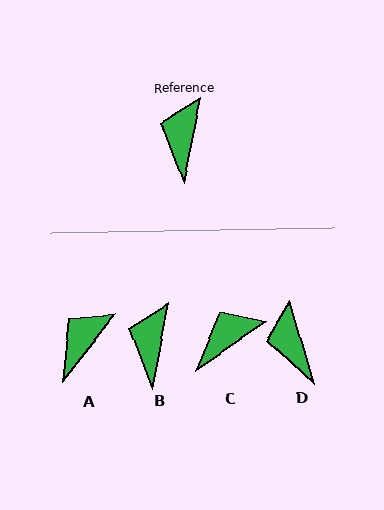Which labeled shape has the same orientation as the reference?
B.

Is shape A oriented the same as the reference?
No, it is off by about 26 degrees.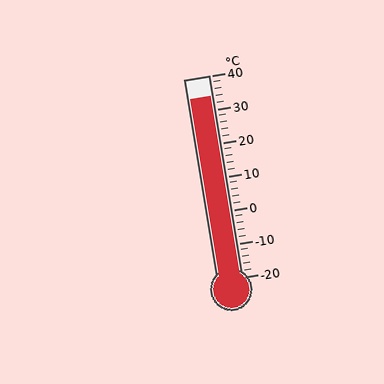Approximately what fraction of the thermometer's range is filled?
The thermometer is filled to approximately 90% of its range.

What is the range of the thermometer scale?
The thermometer scale ranges from -20°C to 40°C.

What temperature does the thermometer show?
The thermometer shows approximately 34°C.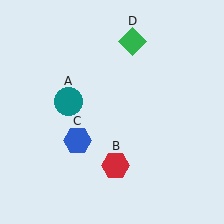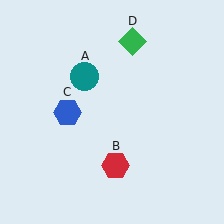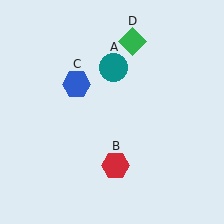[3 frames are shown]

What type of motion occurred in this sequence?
The teal circle (object A), blue hexagon (object C) rotated clockwise around the center of the scene.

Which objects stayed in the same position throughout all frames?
Red hexagon (object B) and green diamond (object D) remained stationary.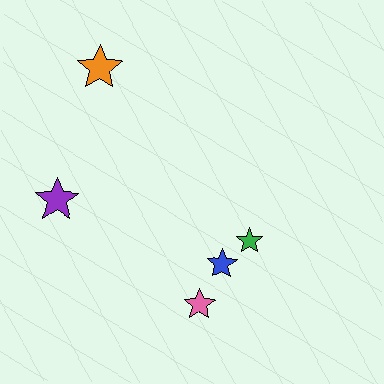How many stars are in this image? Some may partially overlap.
There are 5 stars.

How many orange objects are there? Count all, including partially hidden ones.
There is 1 orange object.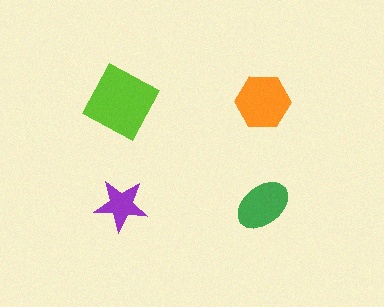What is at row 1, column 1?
A lime square.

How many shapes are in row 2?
2 shapes.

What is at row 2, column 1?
A purple star.